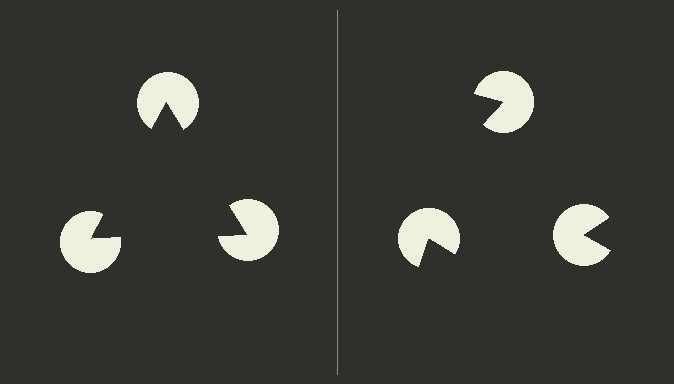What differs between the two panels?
The pac-man discs are positioned identically on both sides; only the wedge orientations differ. On the left they align to a triangle; on the right they are misaligned.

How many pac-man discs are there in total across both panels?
6 — 3 on each side.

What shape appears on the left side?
An illusory triangle.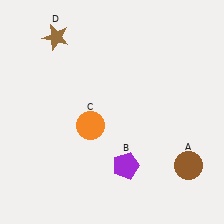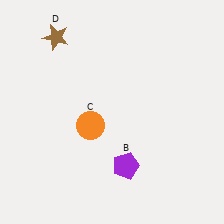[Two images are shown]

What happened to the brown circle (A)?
The brown circle (A) was removed in Image 2. It was in the bottom-right area of Image 1.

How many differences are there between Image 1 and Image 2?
There is 1 difference between the two images.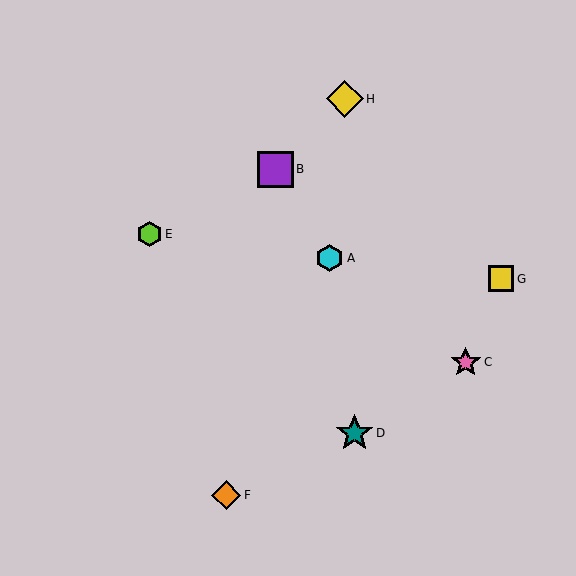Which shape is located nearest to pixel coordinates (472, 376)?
The pink star (labeled C) at (466, 362) is nearest to that location.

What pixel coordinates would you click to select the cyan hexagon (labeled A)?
Click at (330, 258) to select the cyan hexagon A.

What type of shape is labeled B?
Shape B is a purple square.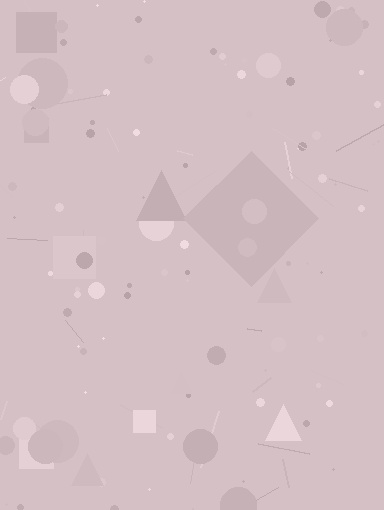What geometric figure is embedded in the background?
A diamond is embedded in the background.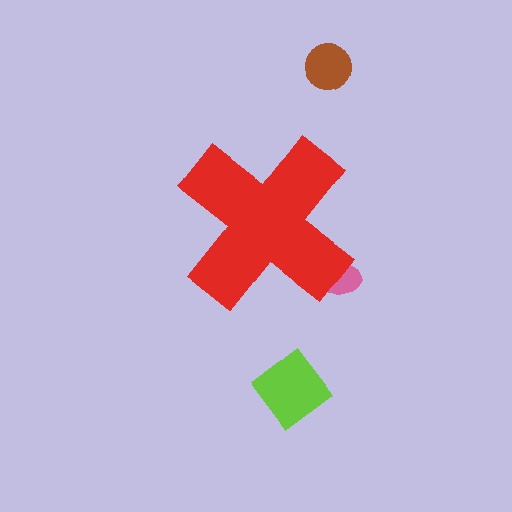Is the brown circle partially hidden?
No, the brown circle is fully visible.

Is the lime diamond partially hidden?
No, the lime diamond is fully visible.